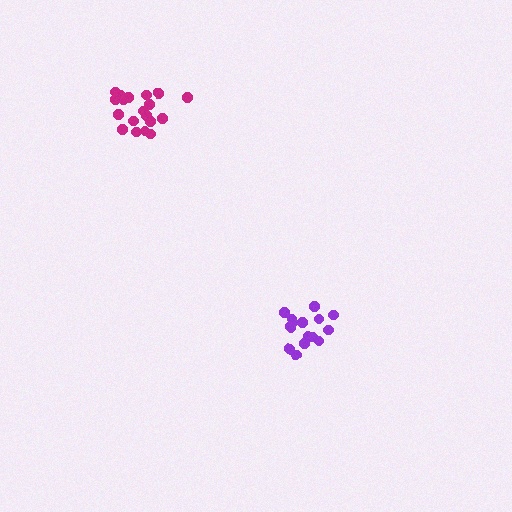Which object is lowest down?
The purple cluster is bottommost.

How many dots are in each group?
Group 1: 19 dots, Group 2: 15 dots (34 total).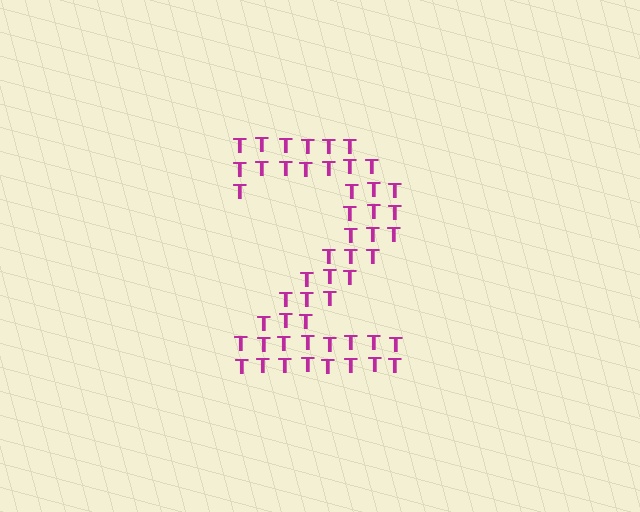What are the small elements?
The small elements are letter T's.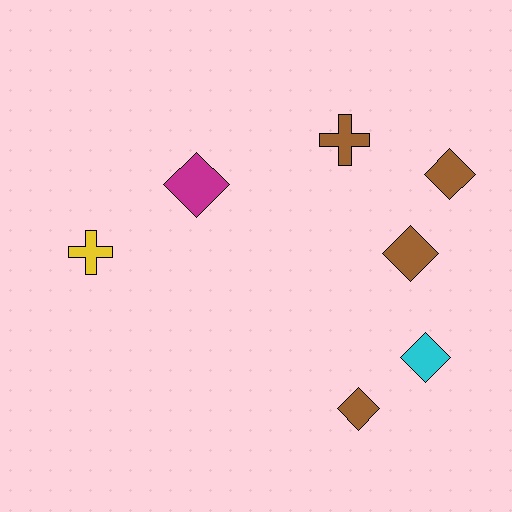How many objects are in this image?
There are 7 objects.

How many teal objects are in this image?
There are no teal objects.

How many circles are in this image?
There are no circles.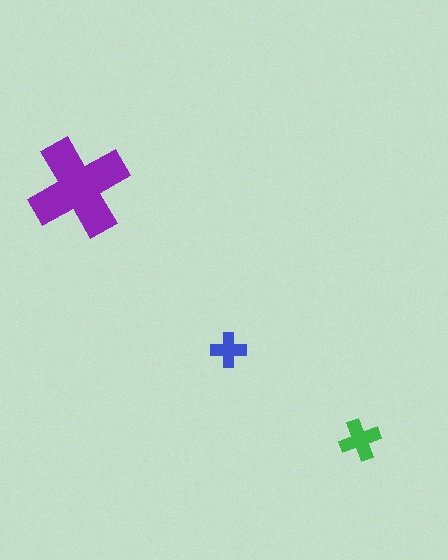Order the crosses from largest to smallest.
the purple one, the green one, the blue one.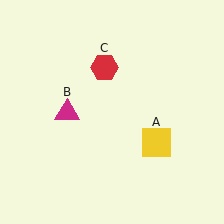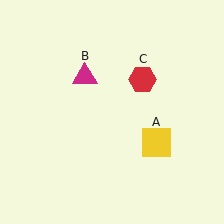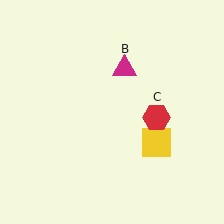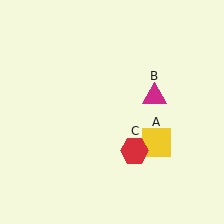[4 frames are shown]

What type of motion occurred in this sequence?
The magenta triangle (object B), red hexagon (object C) rotated clockwise around the center of the scene.